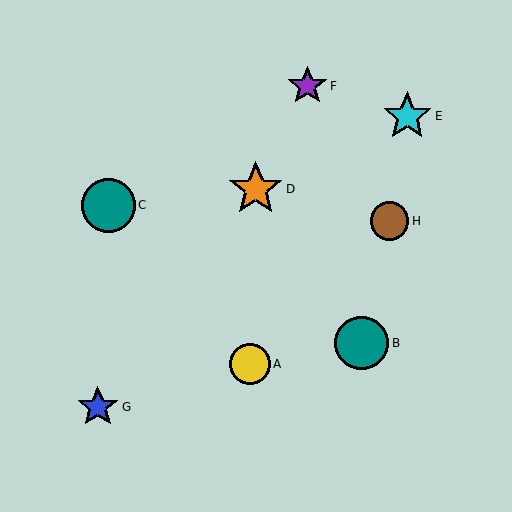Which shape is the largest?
The orange star (labeled D) is the largest.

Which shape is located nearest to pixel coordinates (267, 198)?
The orange star (labeled D) at (256, 189) is nearest to that location.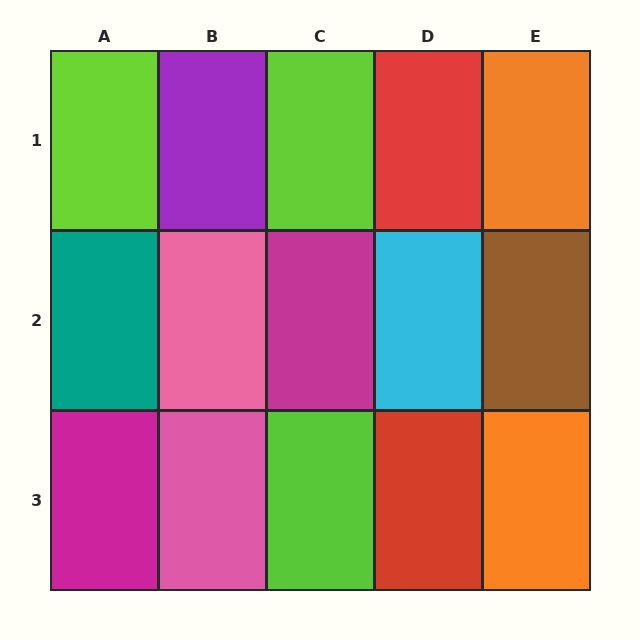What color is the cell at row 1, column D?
Red.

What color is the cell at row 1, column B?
Purple.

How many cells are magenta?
2 cells are magenta.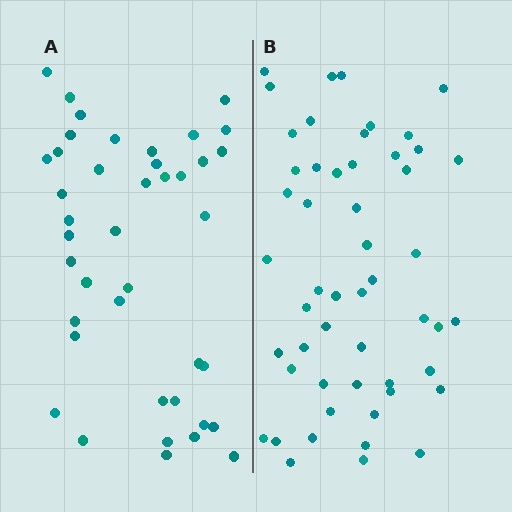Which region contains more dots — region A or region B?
Region B (the right region) has more dots.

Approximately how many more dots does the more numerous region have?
Region B has roughly 12 or so more dots than region A.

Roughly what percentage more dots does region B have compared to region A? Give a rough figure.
About 25% more.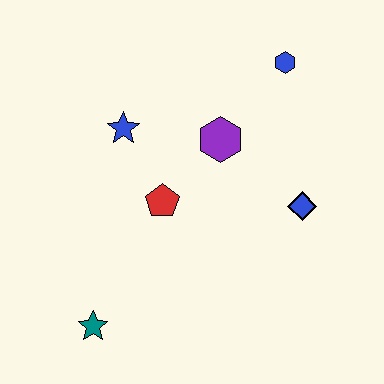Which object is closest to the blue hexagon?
The purple hexagon is closest to the blue hexagon.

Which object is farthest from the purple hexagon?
The teal star is farthest from the purple hexagon.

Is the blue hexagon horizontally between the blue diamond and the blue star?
Yes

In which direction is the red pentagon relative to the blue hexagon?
The red pentagon is below the blue hexagon.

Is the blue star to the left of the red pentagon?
Yes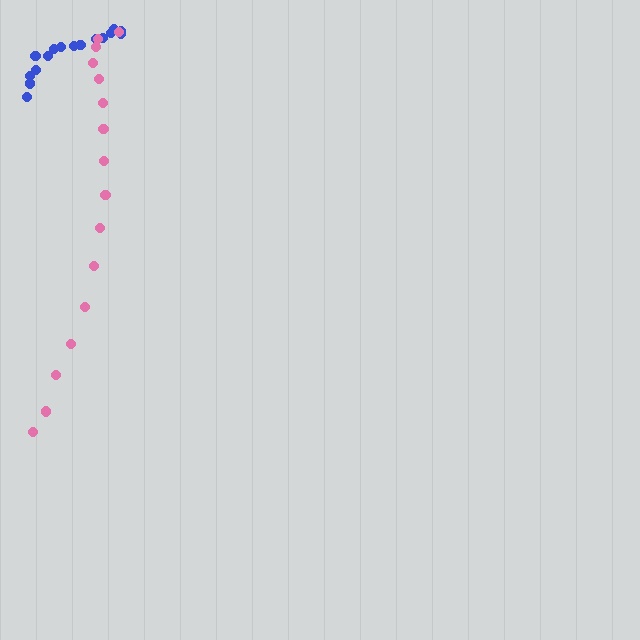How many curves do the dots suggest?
There are 2 distinct paths.